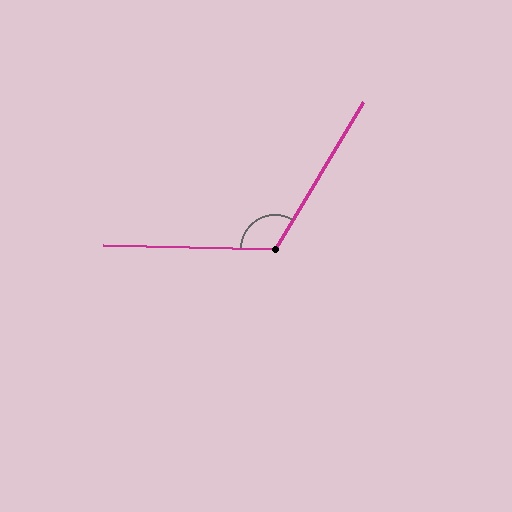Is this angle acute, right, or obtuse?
It is obtuse.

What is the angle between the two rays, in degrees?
Approximately 120 degrees.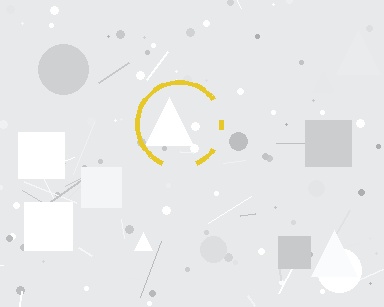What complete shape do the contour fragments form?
The contour fragments form a circle.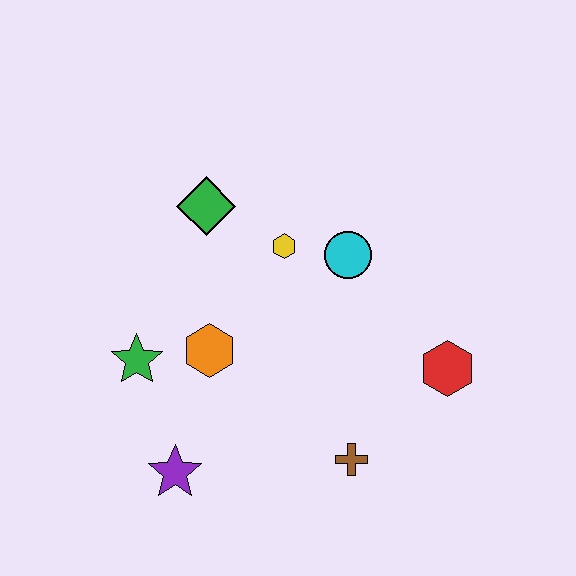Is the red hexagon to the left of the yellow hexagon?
No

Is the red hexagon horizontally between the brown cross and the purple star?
No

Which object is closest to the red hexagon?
The brown cross is closest to the red hexagon.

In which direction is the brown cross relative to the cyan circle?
The brown cross is below the cyan circle.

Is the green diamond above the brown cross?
Yes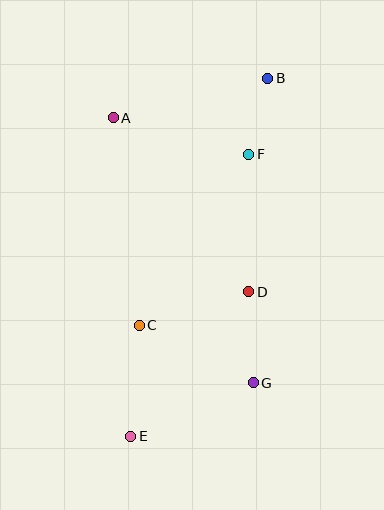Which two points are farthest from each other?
Points B and E are farthest from each other.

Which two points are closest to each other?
Points B and F are closest to each other.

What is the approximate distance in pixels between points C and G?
The distance between C and G is approximately 128 pixels.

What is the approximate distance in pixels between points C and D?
The distance between C and D is approximately 115 pixels.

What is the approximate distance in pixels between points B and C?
The distance between B and C is approximately 278 pixels.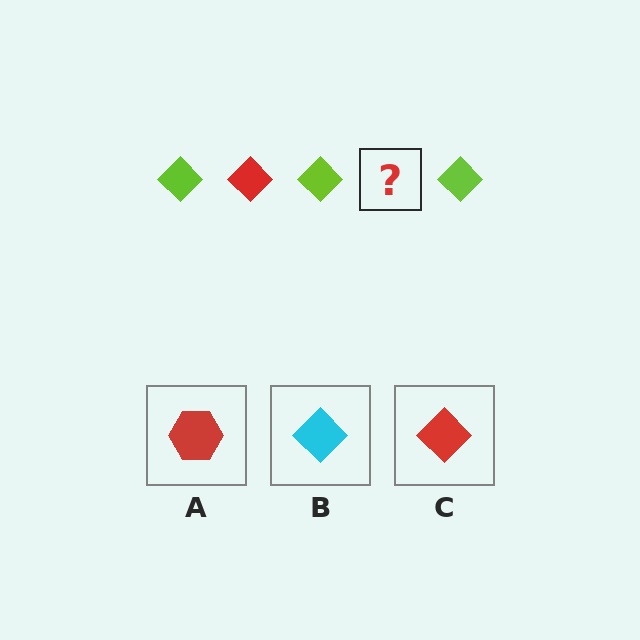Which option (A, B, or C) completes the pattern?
C.